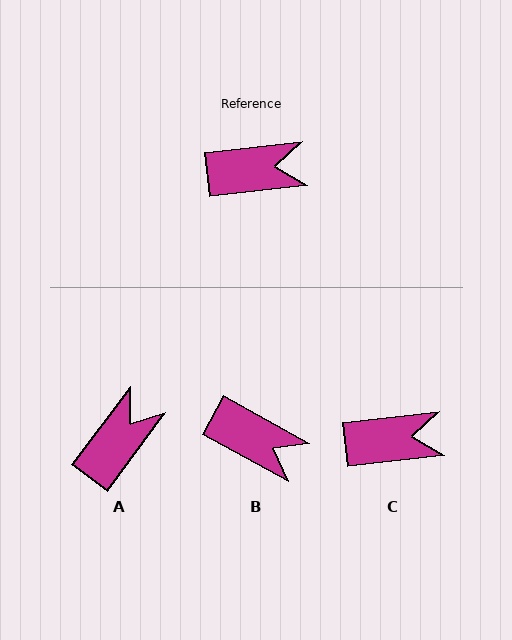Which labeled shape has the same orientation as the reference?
C.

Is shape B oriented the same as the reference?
No, it is off by about 35 degrees.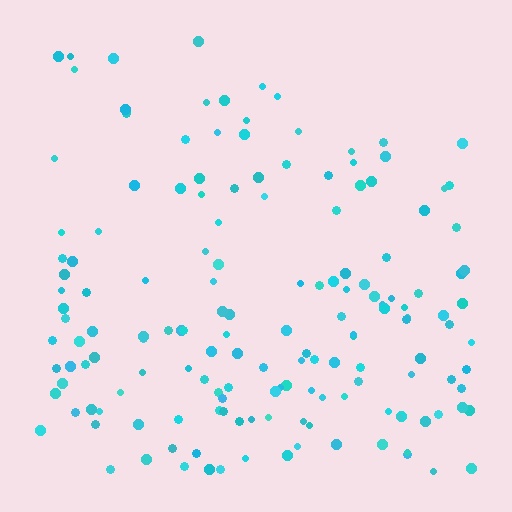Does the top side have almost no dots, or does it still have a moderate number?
Still a moderate number, just noticeably fewer than the bottom.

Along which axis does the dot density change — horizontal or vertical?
Vertical.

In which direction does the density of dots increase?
From top to bottom, with the bottom side densest.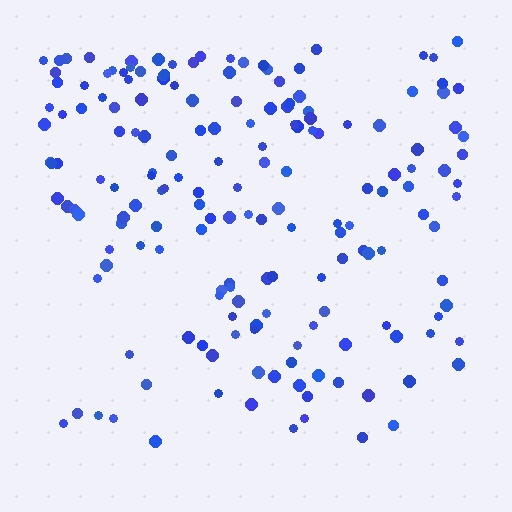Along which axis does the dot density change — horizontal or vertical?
Vertical.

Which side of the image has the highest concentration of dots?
The top.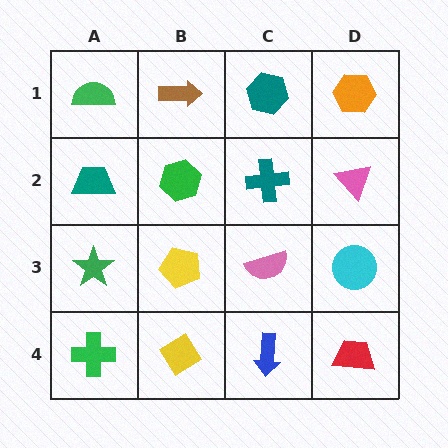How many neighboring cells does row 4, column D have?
2.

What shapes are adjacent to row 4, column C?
A pink semicircle (row 3, column C), a yellow diamond (row 4, column B), a red trapezoid (row 4, column D).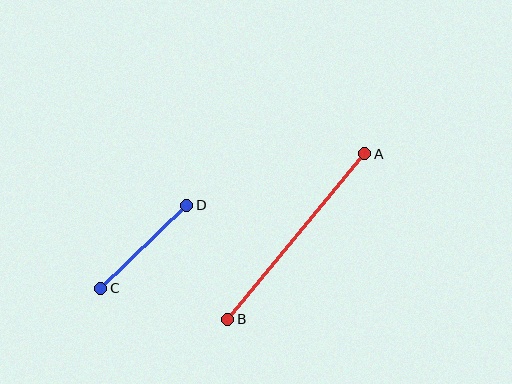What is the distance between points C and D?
The distance is approximately 120 pixels.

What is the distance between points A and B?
The distance is approximately 215 pixels.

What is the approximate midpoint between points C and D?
The midpoint is at approximately (144, 247) pixels.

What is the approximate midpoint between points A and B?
The midpoint is at approximately (296, 237) pixels.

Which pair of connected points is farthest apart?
Points A and B are farthest apart.